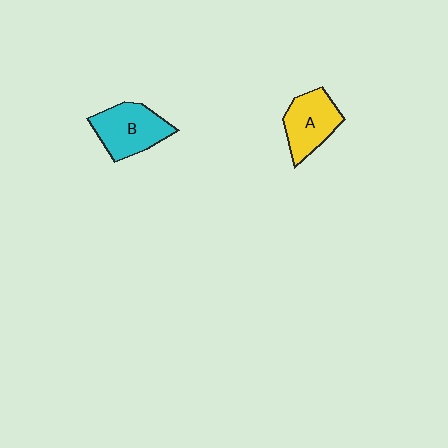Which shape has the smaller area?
Shape A (yellow).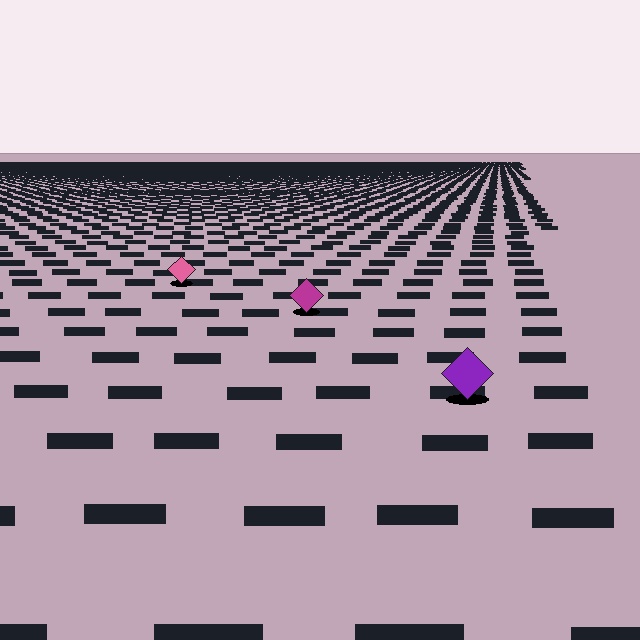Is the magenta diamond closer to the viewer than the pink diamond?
Yes. The magenta diamond is closer — you can tell from the texture gradient: the ground texture is coarser near it.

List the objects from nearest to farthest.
From nearest to farthest: the purple diamond, the magenta diamond, the pink diamond.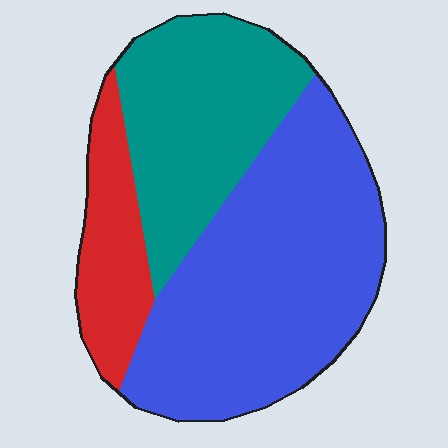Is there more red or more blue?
Blue.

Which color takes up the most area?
Blue, at roughly 55%.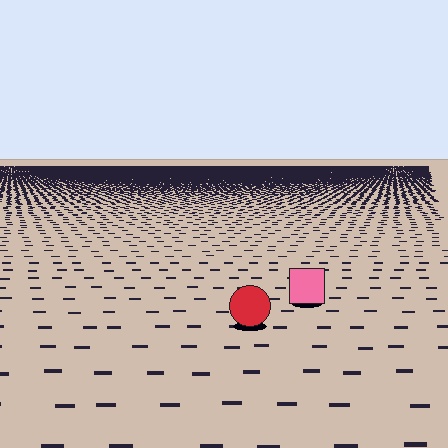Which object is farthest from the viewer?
The pink square is farthest from the viewer. It appears smaller and the ground texture around it is denser.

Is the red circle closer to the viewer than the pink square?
Yes. The red circle is closer — you can tell from the texture gradient: the ground texture is coarser near it.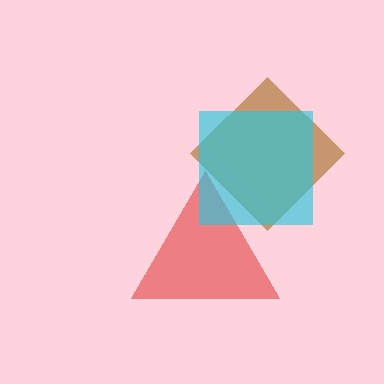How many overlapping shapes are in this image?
There are 3 overlapping shapes in the image.